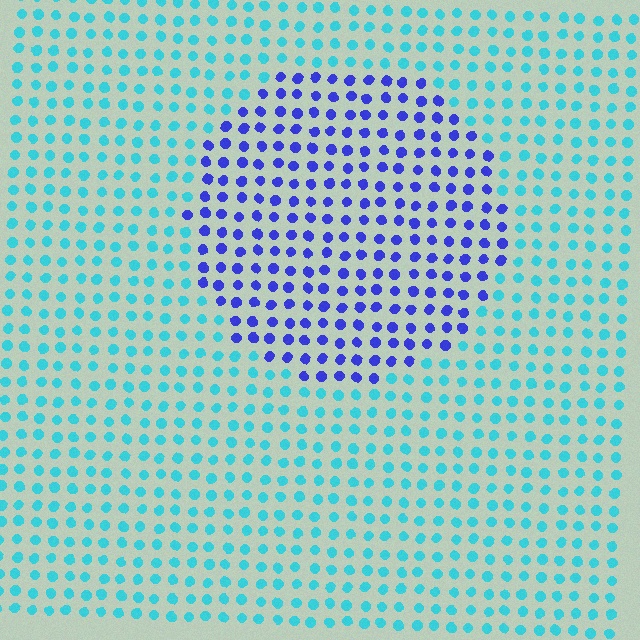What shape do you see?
I see a circle.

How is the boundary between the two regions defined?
The boundary is defined purely by a slight shift in hue (about 55 degrees). Spacing, size, and orientation are identical on both sides.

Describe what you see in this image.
The image is filled with small cyan elements in a uniform arrangement. A circle-shaped region is visible where the elements are tinted to a slightly different hue, forming a subtle color boundary.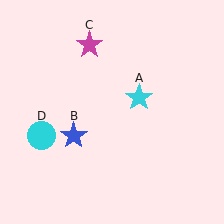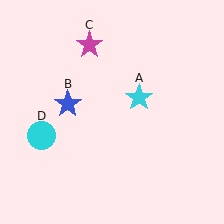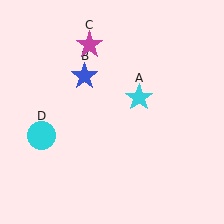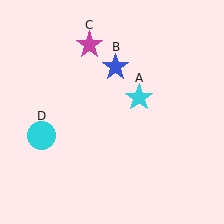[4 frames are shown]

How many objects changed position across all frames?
1 object changed position: blue star (object B).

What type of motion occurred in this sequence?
The blue star (object B) rotated clockwise around the center of the scene.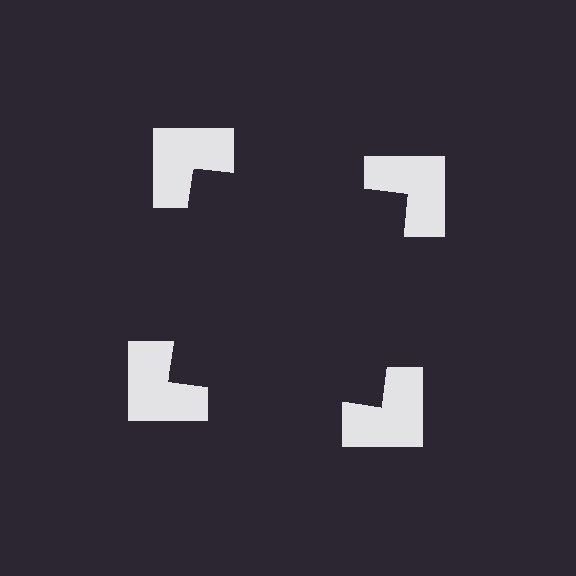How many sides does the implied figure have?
4 sides.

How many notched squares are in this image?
There are 4 — one at each vertex of the illusory square.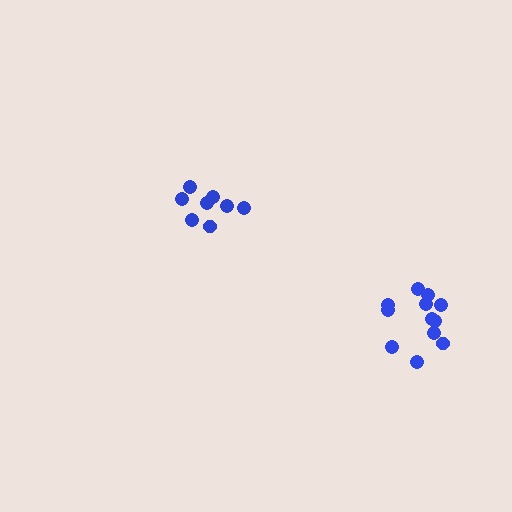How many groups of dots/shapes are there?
There are 2 groups.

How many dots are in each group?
Group 1: 12 dots, Group 2: 8 dots (20 total).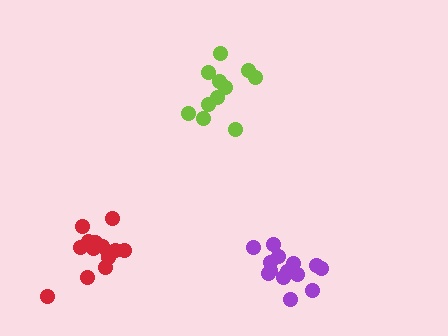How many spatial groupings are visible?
There are 3 spatial groupings.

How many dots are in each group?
Group 1: 11 dots, Group 2: 14 dots, Group 3: 14 dots (39 total).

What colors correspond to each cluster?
The clusters are colored: lime, red, purple.